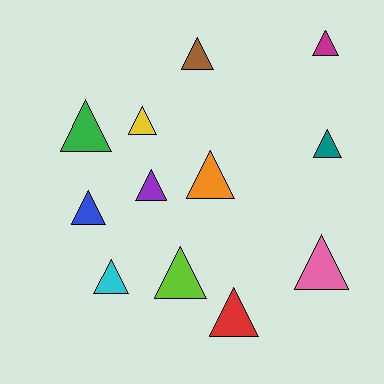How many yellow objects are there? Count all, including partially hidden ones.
There is 1 yellow object.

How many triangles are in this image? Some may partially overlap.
There are 12 triangles.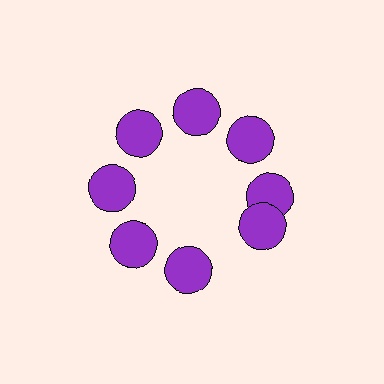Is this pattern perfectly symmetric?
No. The 8 purple circles are arranged in a ring, but one element near the 4 o'clock position is rotated out of alignment along the ring, breaking the 8-fold rotational symmetry.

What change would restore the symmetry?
The symmetry would be restored by rotating it back into even spacing with its neighbors so that all 8 circles sit at equal angles and equal distance from the center.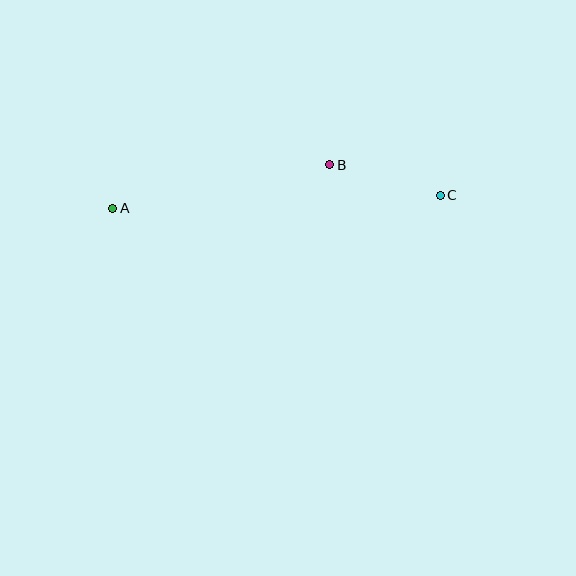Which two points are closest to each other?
Points B and C are closest to each other.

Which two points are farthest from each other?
Points A and C are farthest from each other.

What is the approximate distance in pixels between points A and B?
The distance between A and B is approximately 221 pixels.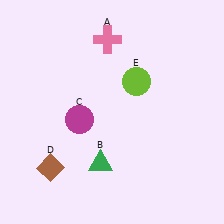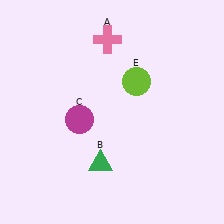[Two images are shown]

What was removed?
The brown diamond (D) was removed in Image 2.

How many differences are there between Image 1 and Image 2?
There is 1 difference between the two images.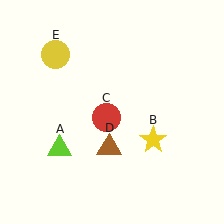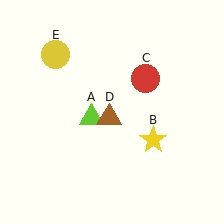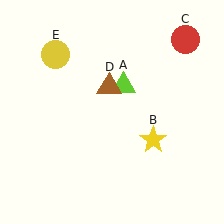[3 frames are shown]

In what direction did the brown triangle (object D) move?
The brown triangle (object D) moved up.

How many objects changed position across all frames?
3 objects changed position: lime triangle (object A), red circle (object C), brown triangle (object D).